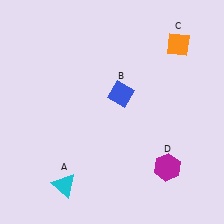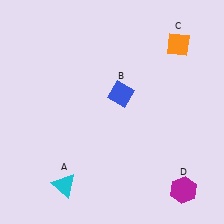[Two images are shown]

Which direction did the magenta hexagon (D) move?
The magenta hexagon (D) moved down.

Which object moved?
The magenta hexagon (D) moved down.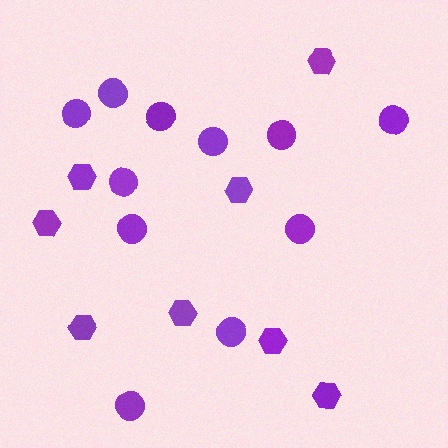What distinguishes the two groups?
There are 2 groups: one group of hexagons (8) and one group of circles (11).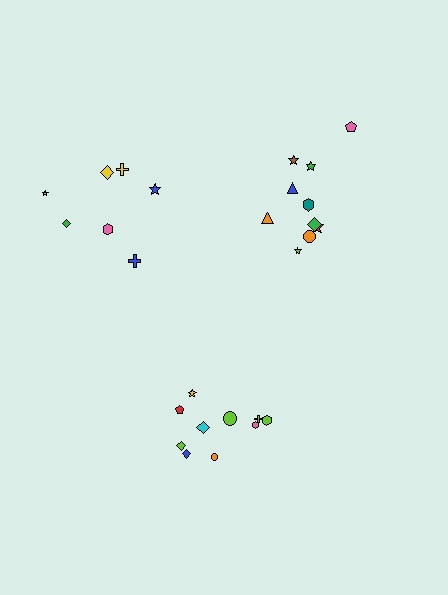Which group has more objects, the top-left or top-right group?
The top-right group.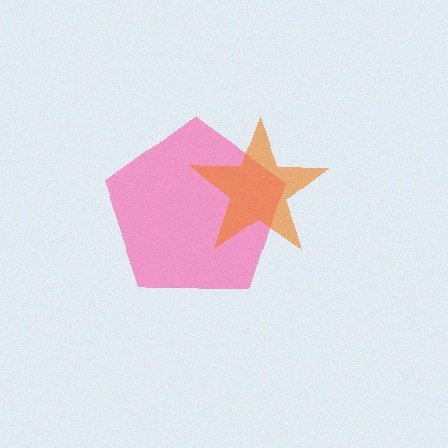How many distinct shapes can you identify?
There are 2 distinct shapes: a pink pentagon, an orange star.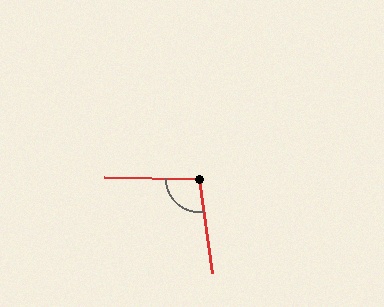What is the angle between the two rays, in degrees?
Approximately 99 degrees.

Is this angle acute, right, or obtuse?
It is obtuse.